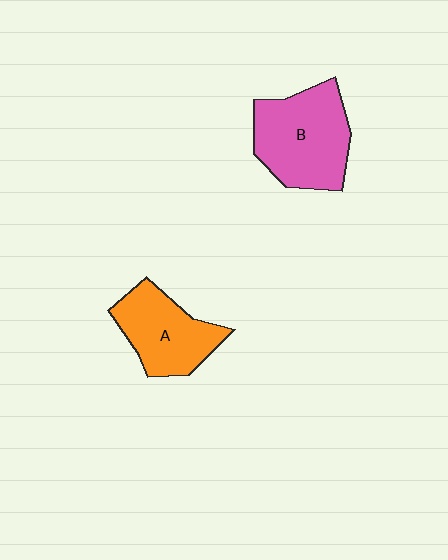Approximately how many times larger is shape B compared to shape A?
Approximately 1.3 times.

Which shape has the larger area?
Shape B (pink).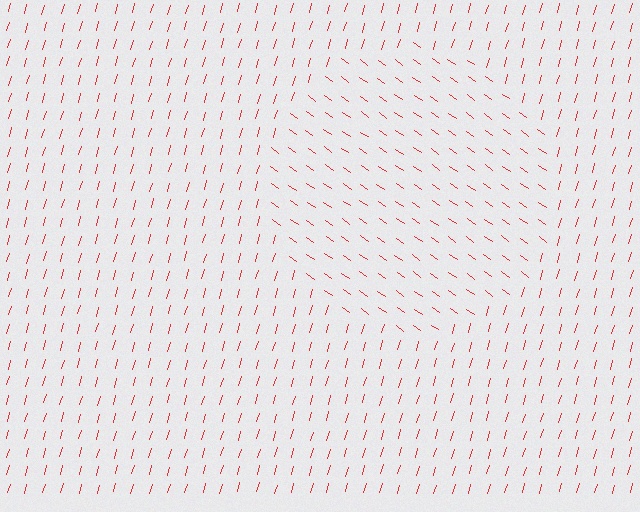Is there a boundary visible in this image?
Yes, there is a texture boundary formed by a change in line orientation.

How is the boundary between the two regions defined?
The boundary is defined purely by a change in line orientation (approximately 71 degrees difference). All lines are the same color and thickness.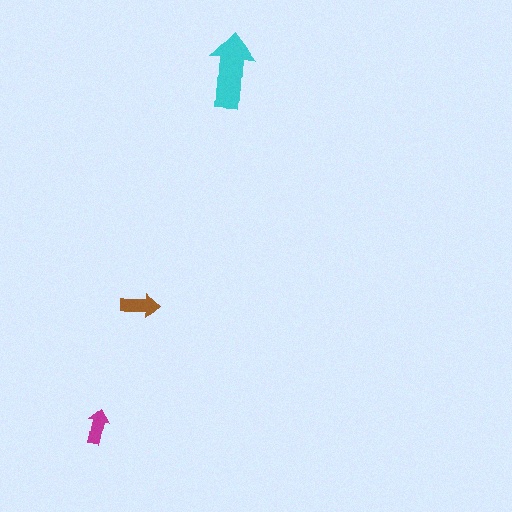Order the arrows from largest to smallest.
the cyan one, the brown one, the magenta one.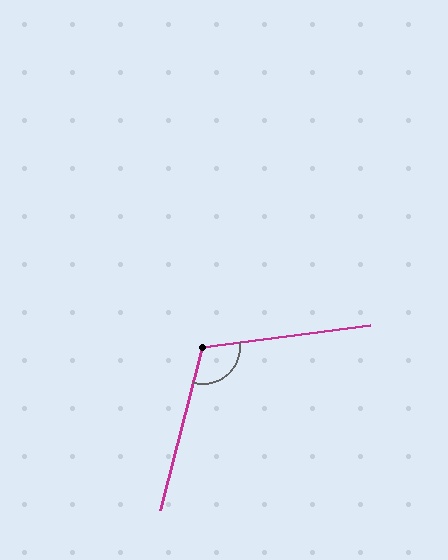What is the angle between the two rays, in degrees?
Approximately 112 degrees.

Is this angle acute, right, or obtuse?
It is obtuse.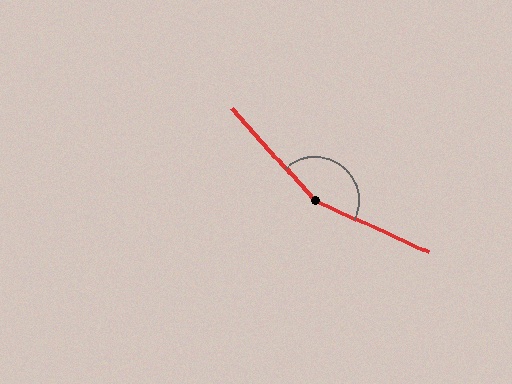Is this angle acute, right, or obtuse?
It is obtuse.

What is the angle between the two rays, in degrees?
Approximately 156 degrees.